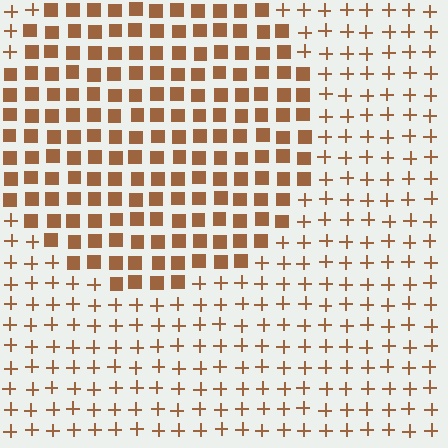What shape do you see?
I see a circle.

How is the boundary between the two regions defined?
The boundary is defined by a change in element shape: squares inside vs. plus signs outside. All elements share the same color and spacing.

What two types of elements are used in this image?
The image uses squares inside the circle region and plus signs outside it.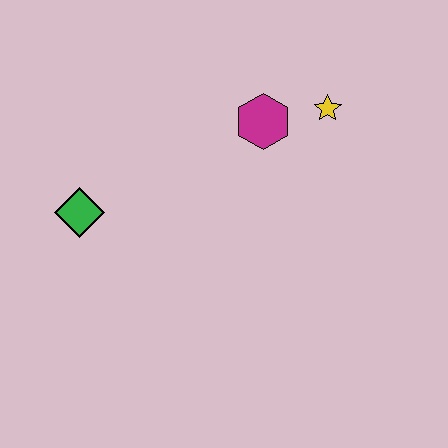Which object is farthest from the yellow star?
The green diamond is farthest from the yellow star.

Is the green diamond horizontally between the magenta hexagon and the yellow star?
No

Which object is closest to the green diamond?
The magenta hexagon is closest to the green diamond.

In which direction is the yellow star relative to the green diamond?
The yellow star is to the right of the green diamond.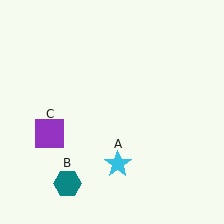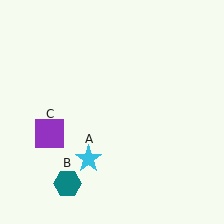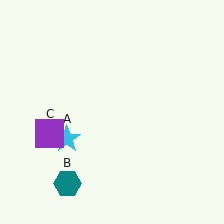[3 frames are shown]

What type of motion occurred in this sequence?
The cyan star (object A) rotated clockwise around the center of the scene.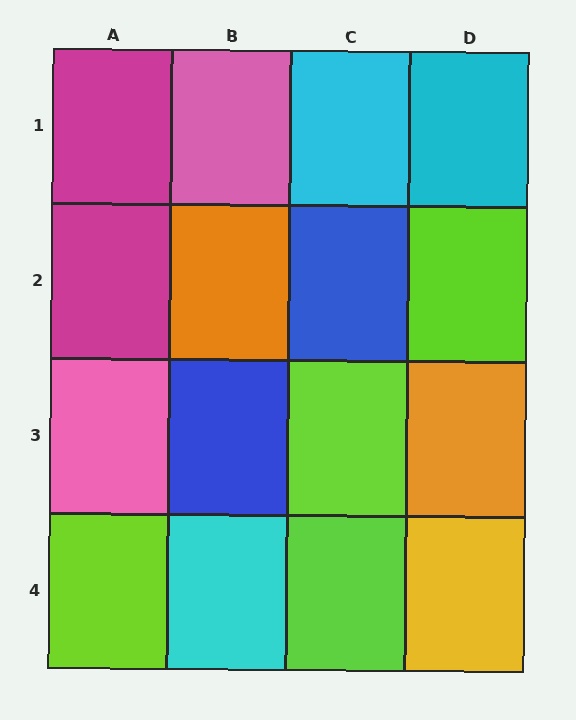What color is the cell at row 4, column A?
Lime.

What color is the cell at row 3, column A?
Pink.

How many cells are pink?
2 cells are pink.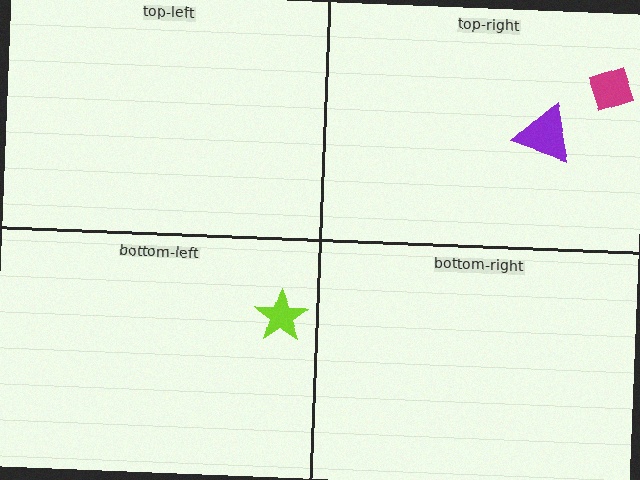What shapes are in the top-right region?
The purple triangle, the magenta diamond.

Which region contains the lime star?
The bottom-left region.